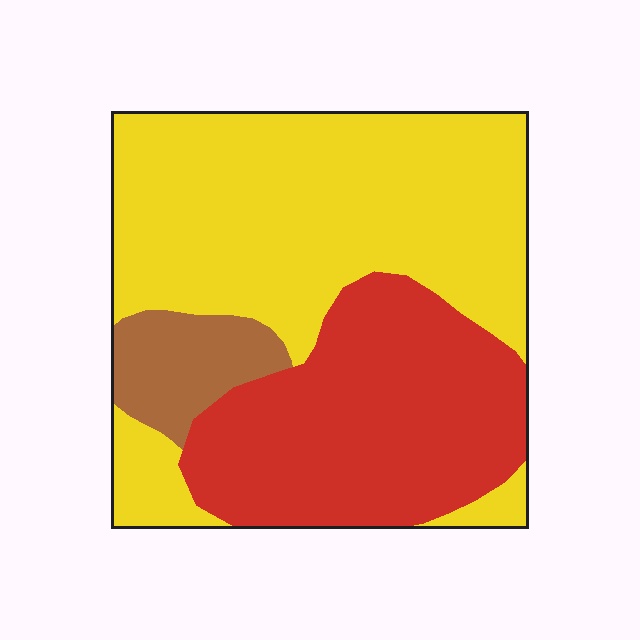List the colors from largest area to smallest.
From largest to smallest: yellow, red, brown.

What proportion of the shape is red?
Red covers roughly 35% of the shape.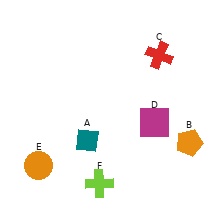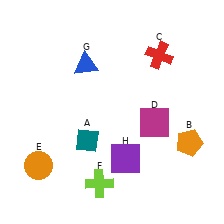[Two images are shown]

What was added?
A blue triangle (G), a purple square (H) were added in Image 2.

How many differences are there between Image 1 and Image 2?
There are 2 differences between the two images.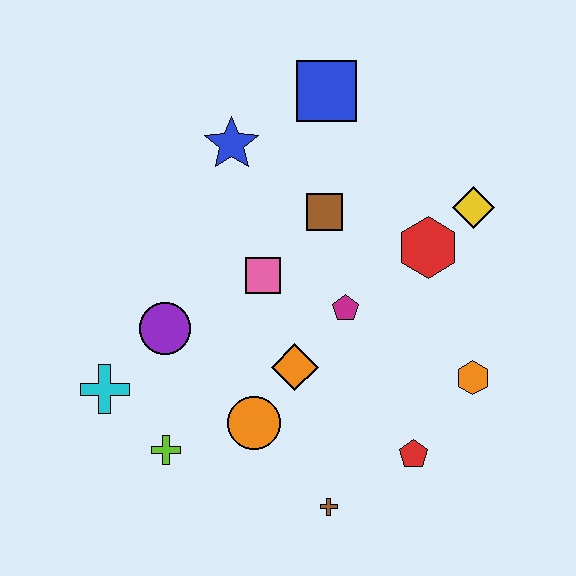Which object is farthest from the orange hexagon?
The cyan cross is farthest from the orange hexagon.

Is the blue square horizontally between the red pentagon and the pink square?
Yes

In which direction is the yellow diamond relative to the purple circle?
The yellow diamond is to the right of the purple circle.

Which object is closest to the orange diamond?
The orange circle is closest to the orange diamond.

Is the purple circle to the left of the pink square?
Yes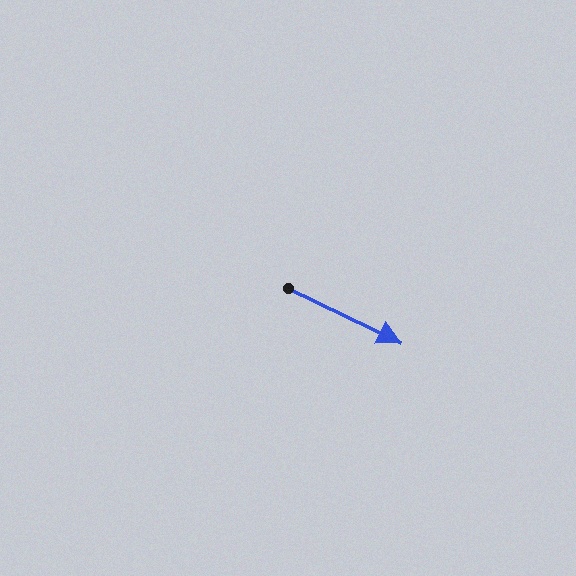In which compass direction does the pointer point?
Southeast.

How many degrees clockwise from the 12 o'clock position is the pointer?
Approximately 116 degrees.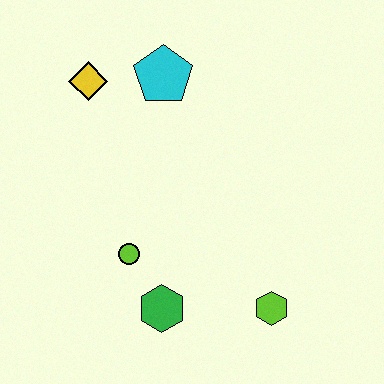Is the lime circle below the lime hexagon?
No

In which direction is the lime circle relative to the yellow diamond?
The lime circle is below the yellow diamond.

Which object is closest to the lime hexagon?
The green hexagon is closest to the lime hexagon.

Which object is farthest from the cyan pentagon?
The lime hexagon is farthest from the cyan pentagon.